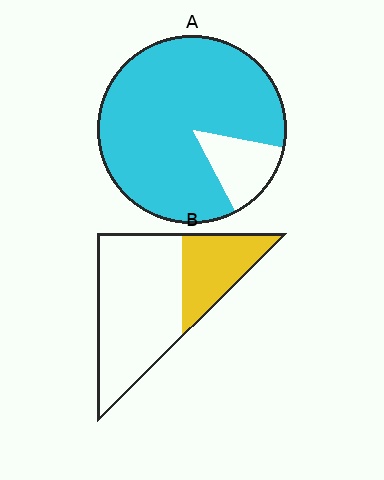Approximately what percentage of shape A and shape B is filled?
A is approximately 85% and B is approximately 30%.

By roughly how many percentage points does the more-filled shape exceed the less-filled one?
By roughly 55 percentage points (A over B).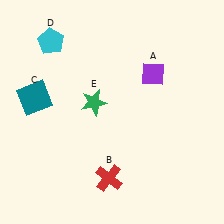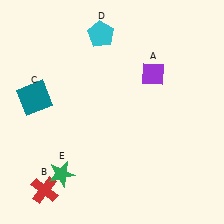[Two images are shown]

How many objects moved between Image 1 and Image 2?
3 objects moved between the two images.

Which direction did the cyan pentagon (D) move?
The cyan pentagon (D) moved right.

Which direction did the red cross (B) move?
The red cross (B) moved left.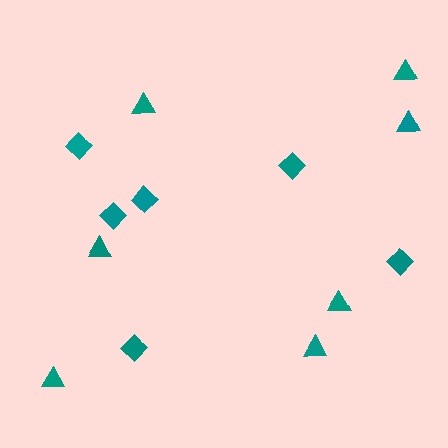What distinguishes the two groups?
There are 2 groups: one group of diamonds (6) and one group of triangles (7).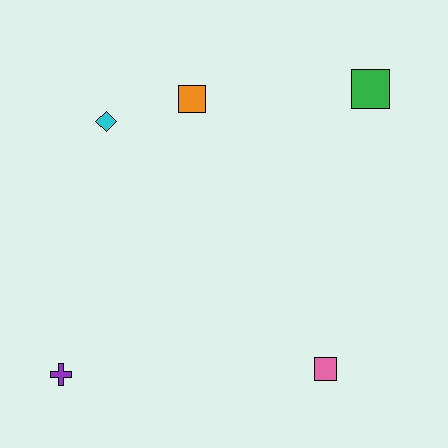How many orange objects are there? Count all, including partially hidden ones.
There is 1 orange object.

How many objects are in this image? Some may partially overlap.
There are 5 objects.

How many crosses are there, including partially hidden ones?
There is 1 cross.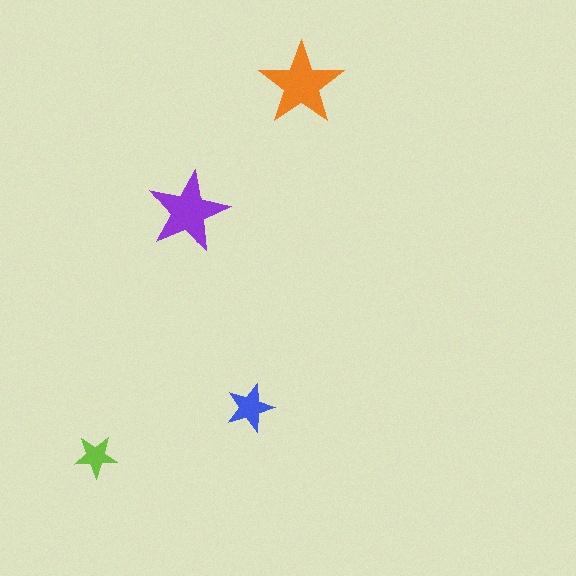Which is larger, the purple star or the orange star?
The orange one.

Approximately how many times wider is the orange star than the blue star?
About 1.5 times wider.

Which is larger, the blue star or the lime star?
The blue one.